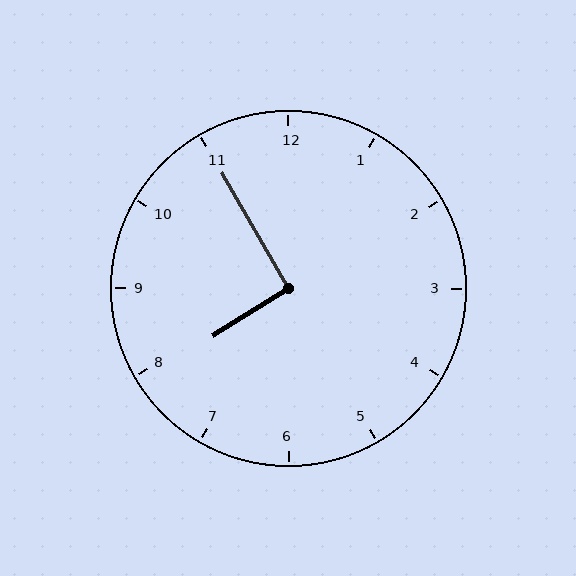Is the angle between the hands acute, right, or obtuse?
It is right.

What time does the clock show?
7:55.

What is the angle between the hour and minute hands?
Approximately 92 degrees.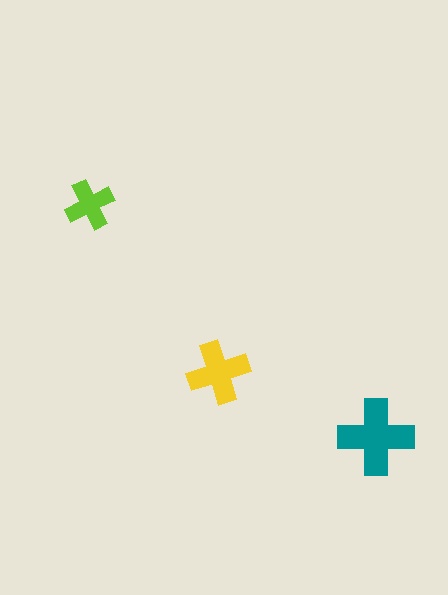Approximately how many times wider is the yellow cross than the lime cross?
About 1.5 times wider.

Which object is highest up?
The lime cross is topmost.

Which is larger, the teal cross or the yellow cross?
The teal one.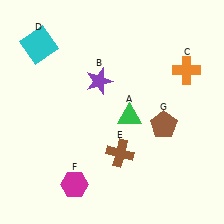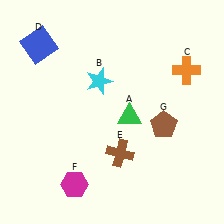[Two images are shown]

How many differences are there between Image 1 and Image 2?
There are 2 differences between the two images.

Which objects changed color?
B changed from purple to cyan. D changed from cyan to blue.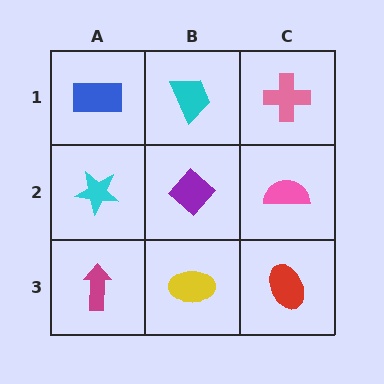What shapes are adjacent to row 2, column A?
A blue rectangle (row 1, column A), a magenta arrow (row 3, column A), a purple diamond (row 2, column B).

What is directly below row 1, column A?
A cyan star.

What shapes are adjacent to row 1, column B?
A purple diamond (row 2, column B), a blue rectangle (row 1, column A), a pink cross (row 1, column C).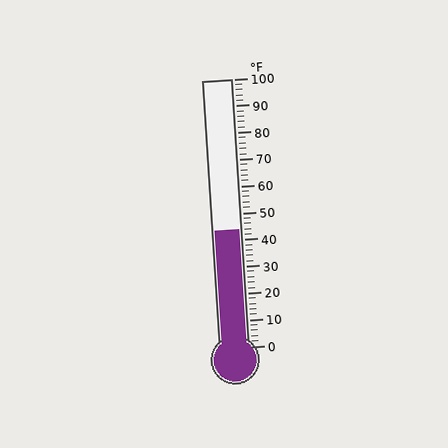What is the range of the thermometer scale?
The thermometer scale ranges from 0°F to 100°F.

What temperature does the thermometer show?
The thermometer shows approximately 44°F.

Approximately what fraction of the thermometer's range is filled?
The thermometer is filled to approximately 45% of its range.